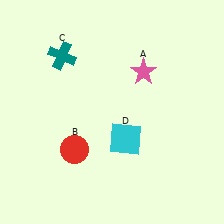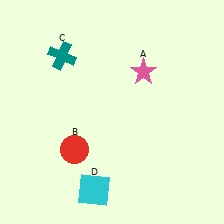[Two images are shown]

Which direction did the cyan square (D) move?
The cyan square (D) moved down.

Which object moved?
The cyan square (D) moved down.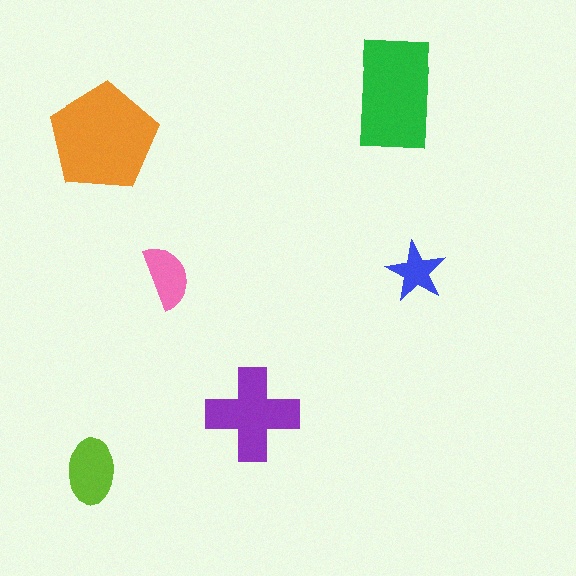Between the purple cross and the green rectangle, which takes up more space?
The green rectangle.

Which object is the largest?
The orange pentagon.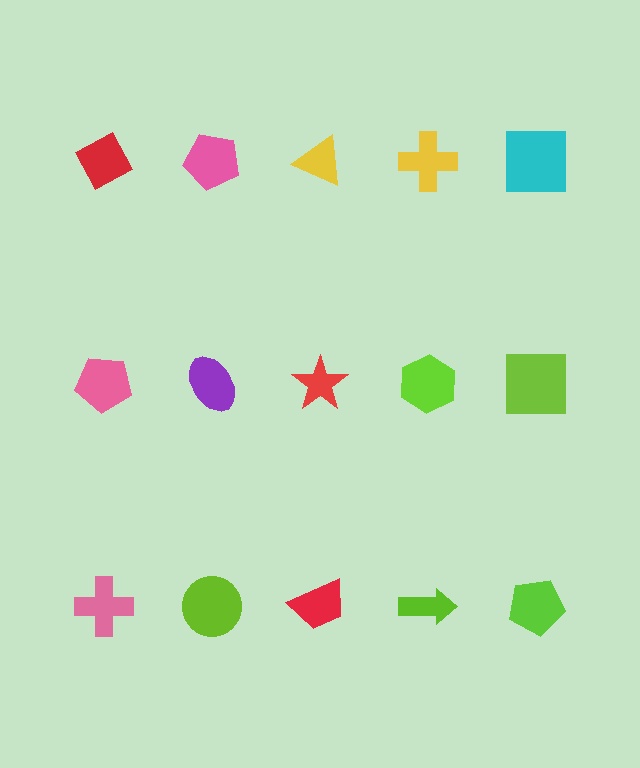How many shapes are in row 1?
5 shapes.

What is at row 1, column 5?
A cyan square.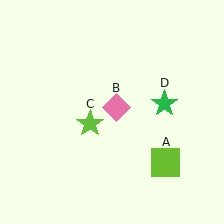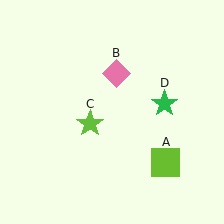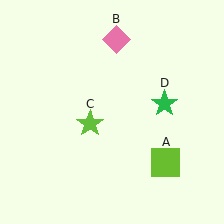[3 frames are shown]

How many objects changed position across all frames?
1 object changed position: pink diamond (object B).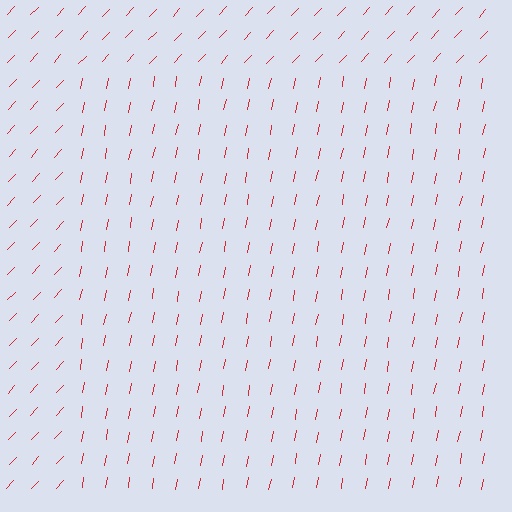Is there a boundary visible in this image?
Yes, there is a texture boundary formed by a change in line orientation.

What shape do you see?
I see a rectangle.